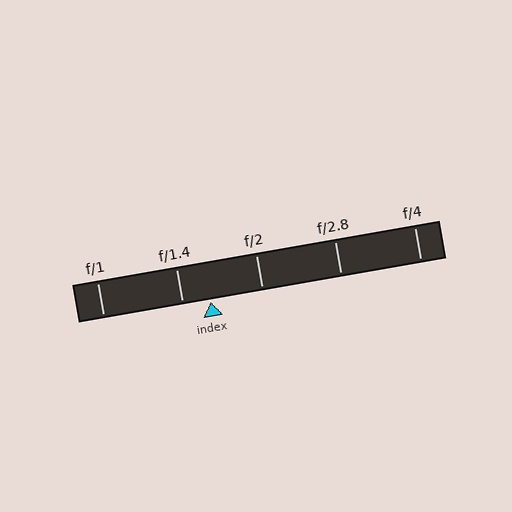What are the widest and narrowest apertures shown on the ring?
The widest aperture shown is f/1 and the narrowest is f/4.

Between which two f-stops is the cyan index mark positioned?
The index mark is between f/1.4 and f/2.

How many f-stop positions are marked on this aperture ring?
There are 5 f-stop positions marked.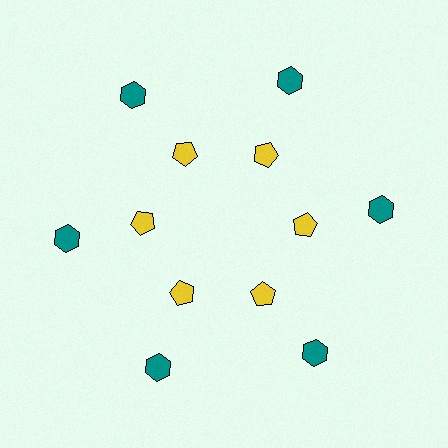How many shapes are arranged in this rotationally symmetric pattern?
There are 12 shapes, arranged in 6 groups of 2.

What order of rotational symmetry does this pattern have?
This pattern has 6-fold rotational symmetry.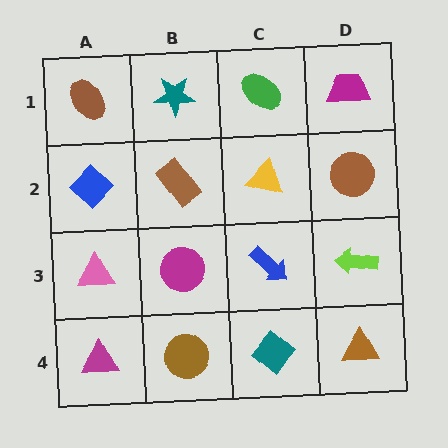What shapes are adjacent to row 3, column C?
A yellow triangle (row 2, column C), a teal diamond (row 4, column C), a magenta circle (row 3, column B), a lime arrow (row 3, column D).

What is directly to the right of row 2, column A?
A brown rectangle.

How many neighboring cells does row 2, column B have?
4.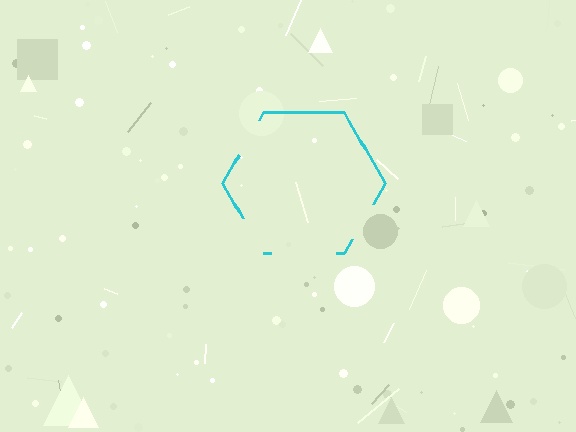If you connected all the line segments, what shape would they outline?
They would outline a hexagon.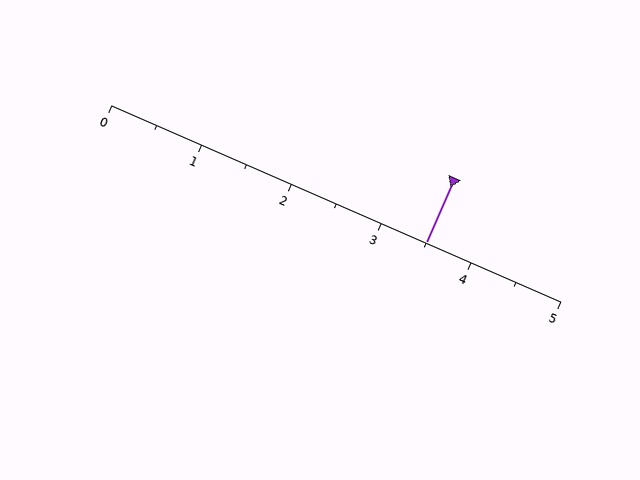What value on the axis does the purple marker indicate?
The marker indicates approximately 3.5.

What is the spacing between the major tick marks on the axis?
The major ticks are spaced 1 apart.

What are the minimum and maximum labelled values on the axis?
The axis runs from 0 to 5.